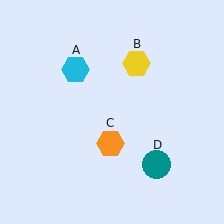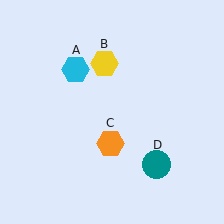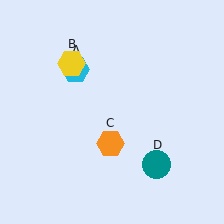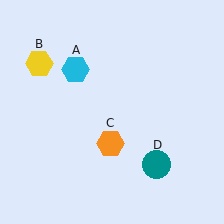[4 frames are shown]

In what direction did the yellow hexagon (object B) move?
The yellow hexagon (object B) moved left.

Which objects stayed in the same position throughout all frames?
Cyan hexagon (object A) and orange hexagon (object C) and teal circle (object D) remained stationary.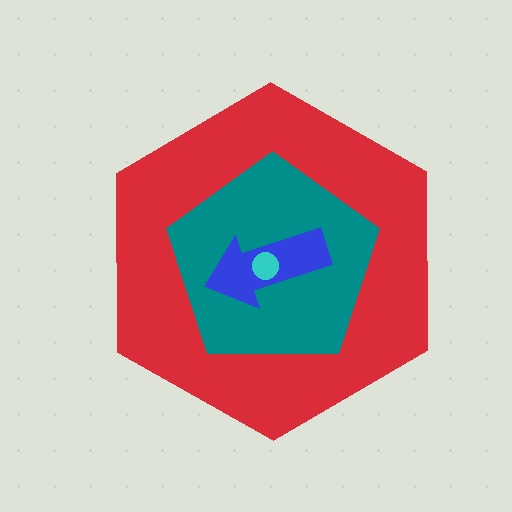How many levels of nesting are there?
4.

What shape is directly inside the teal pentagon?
The blue arrow.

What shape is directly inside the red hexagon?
The teal pentagon.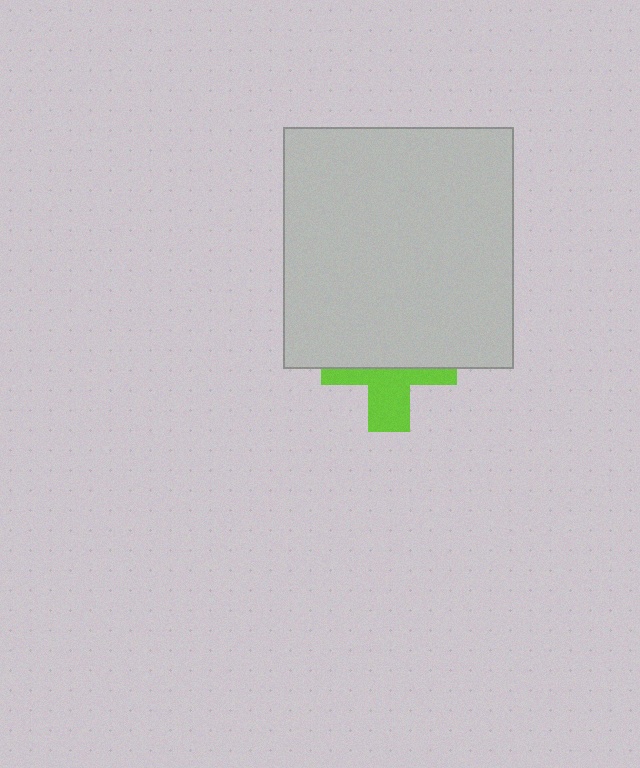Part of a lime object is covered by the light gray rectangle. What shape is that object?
It is a cross.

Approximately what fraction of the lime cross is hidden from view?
Roughly 57% of the lime cross is hidden behind the light gray rectangle.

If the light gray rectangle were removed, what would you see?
You would see the complete lime cross.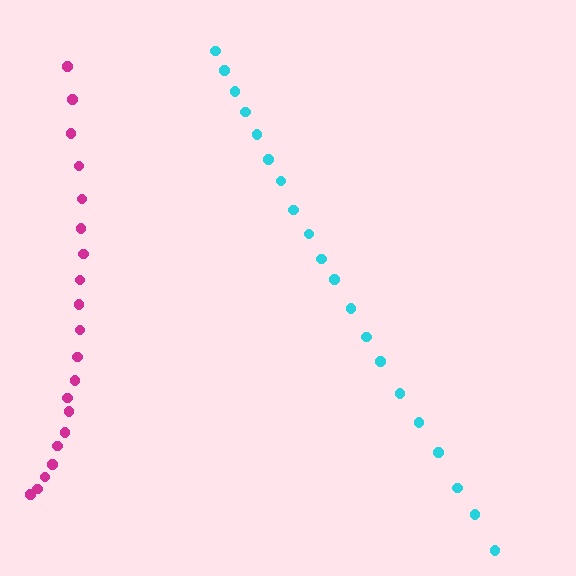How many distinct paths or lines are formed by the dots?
There are 2 distinct paths.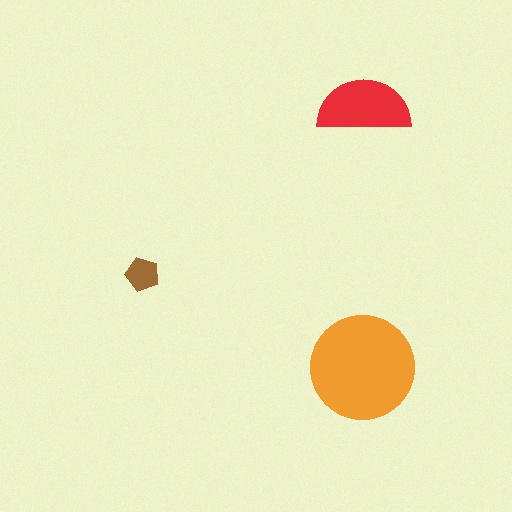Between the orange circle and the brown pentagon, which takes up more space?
The orange circle.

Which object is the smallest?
The brown pentagon.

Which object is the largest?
The orange circle.